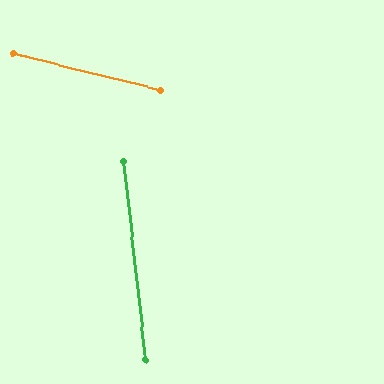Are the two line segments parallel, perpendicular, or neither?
Neither parallel nor perpendicular — they differ by about 70°.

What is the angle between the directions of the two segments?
Approximately 70 degrees.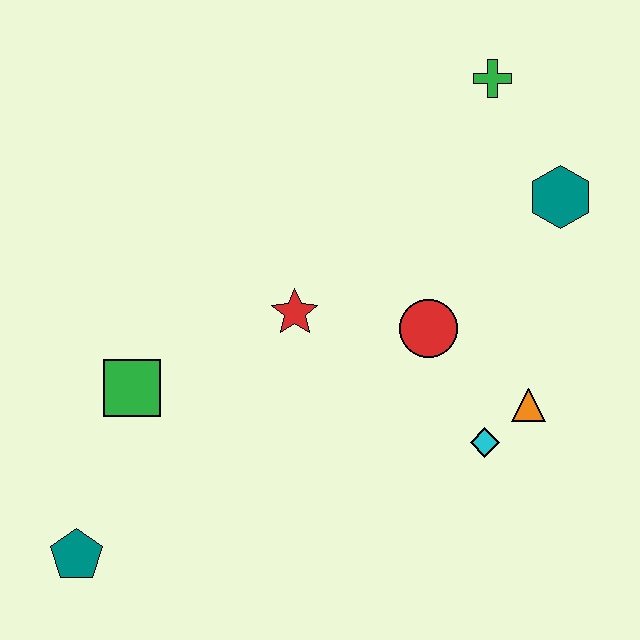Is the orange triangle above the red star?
No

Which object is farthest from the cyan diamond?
The teal pentagon is farthest from the cyan diamond.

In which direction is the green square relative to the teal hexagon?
The green square is to the left of the teal hexagon.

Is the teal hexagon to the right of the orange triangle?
Yes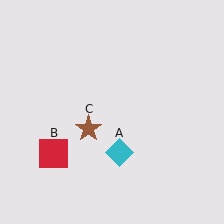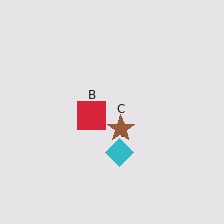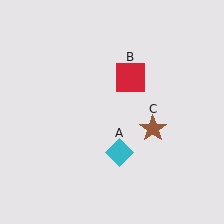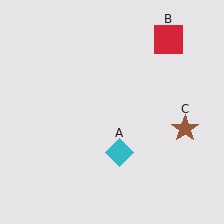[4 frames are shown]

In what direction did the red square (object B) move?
The red square (object B) moved up and to the right.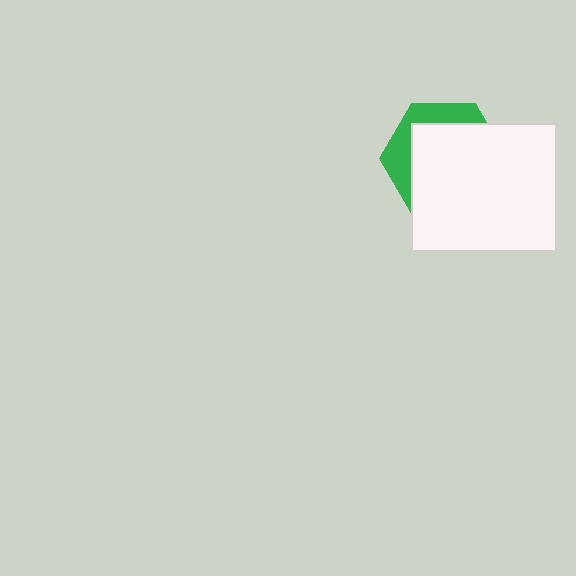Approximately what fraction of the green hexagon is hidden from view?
Roughly 70% of the green hexagon is hidden behind the white rectangle.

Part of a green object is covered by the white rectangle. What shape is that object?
It is a hexagon.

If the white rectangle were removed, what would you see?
You would see the complete green hexagon.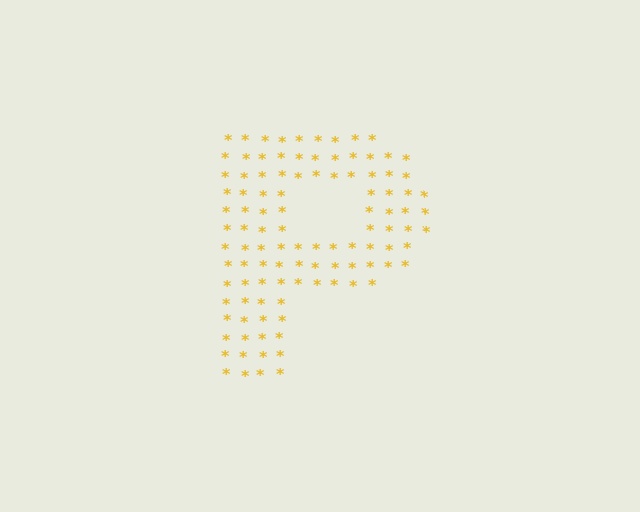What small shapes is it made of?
It is made of small asterisks.